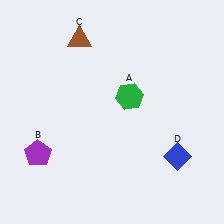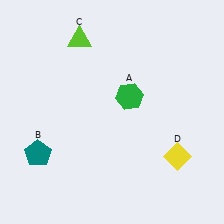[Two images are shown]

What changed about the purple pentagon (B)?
In Image 1, B is purple. In Image 2, it changed to teal.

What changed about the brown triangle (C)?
In Image 1, C is brown. In Image 2, it changed to lime.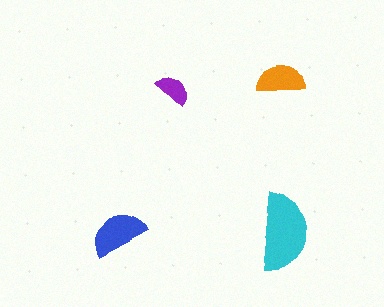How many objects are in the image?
There are 4 objects in the image.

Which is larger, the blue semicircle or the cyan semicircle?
The cyan one.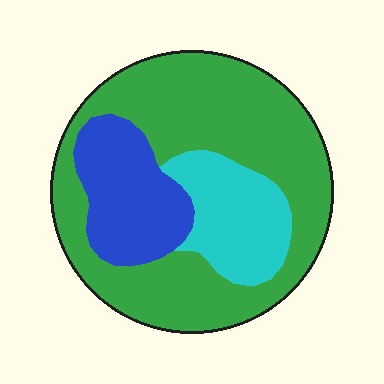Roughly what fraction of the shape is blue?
Blue covers roughly 20% of the shape.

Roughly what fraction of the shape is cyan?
Cyan covers 18% of the shape.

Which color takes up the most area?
Green, at roughly 60%.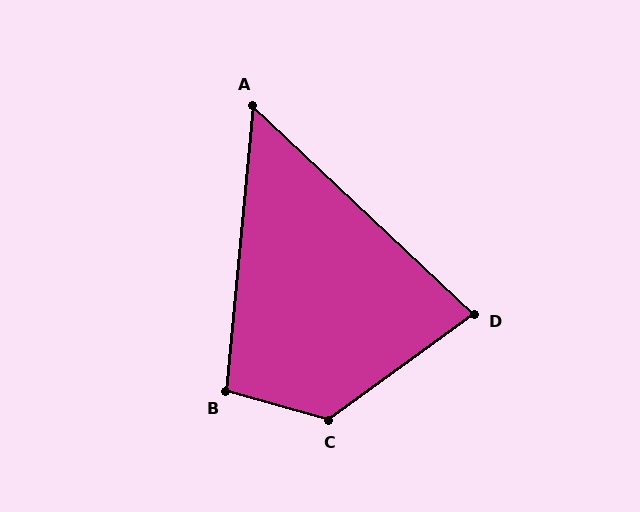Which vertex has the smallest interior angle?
A, at approximately 52 degrees.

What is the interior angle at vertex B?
Approximately 101 degrees (obtuse).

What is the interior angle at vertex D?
Approximately 79 degrees (acute).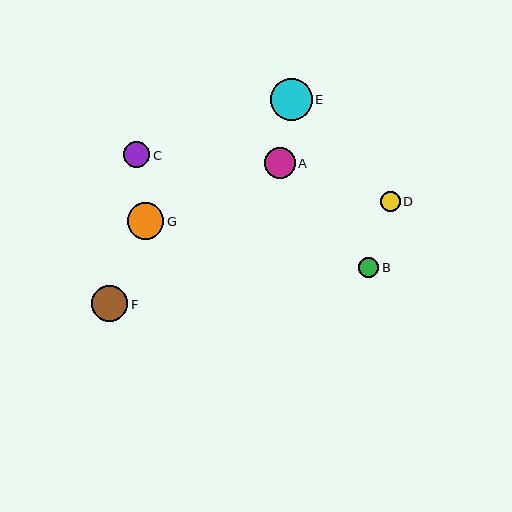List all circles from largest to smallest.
From largest to smallest: E, G, F, A, C, B, D.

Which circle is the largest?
Circle E is the largest with a size of approximately 42 pixels.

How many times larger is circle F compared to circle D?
Circle F is approximately 1.8 times the size of circle D.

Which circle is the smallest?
Circle D is the smallest with a size of approximately 20 pixels.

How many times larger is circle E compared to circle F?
Circle E is approximately 1.2 times the size of circle F.